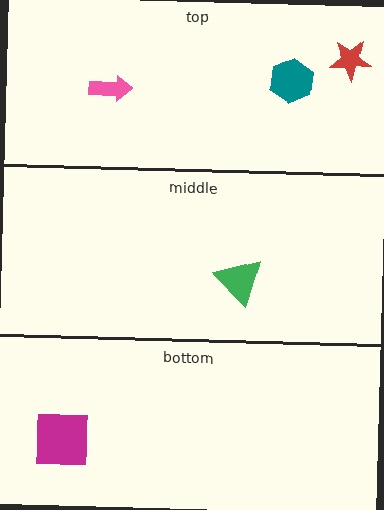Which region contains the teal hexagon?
The top region.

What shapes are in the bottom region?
The magenta square.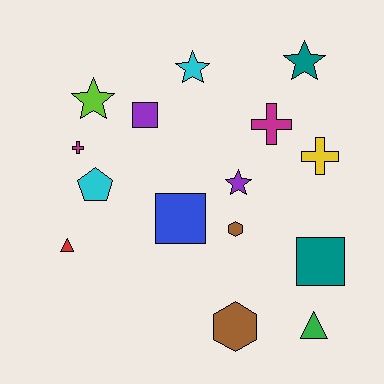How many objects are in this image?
There are 15 objects.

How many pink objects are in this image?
There are no pink objects.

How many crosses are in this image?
There are 3 crosses.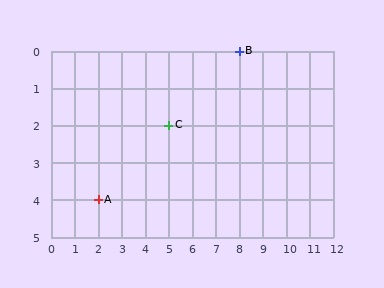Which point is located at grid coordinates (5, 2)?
Point C is at (5, 2).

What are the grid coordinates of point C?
Point C is at grid coordinates (5, 2).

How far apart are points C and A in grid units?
Points C and A are 3 columns and 2 rows apart (about 3.6 grid units diagonally).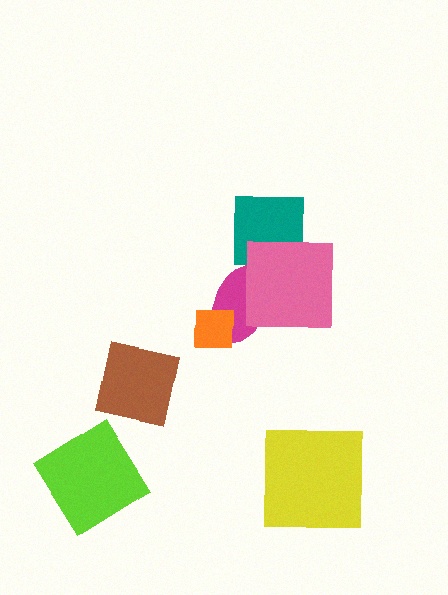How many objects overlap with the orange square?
1 object overlaps with the orange square.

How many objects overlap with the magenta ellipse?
2 objects overlap with the magenta ellipse.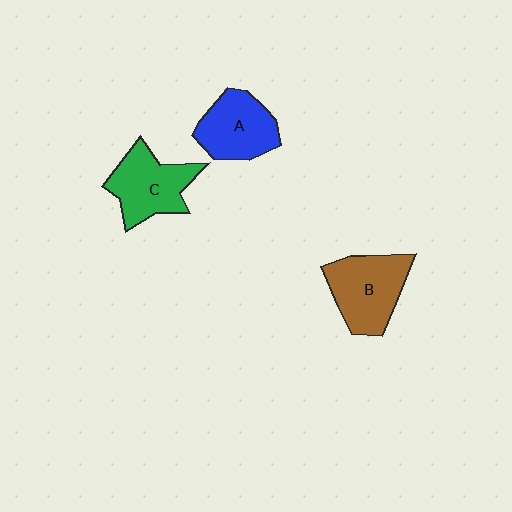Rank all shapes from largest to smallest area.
From largest to smallest: B (brown), C (green), A (blue).